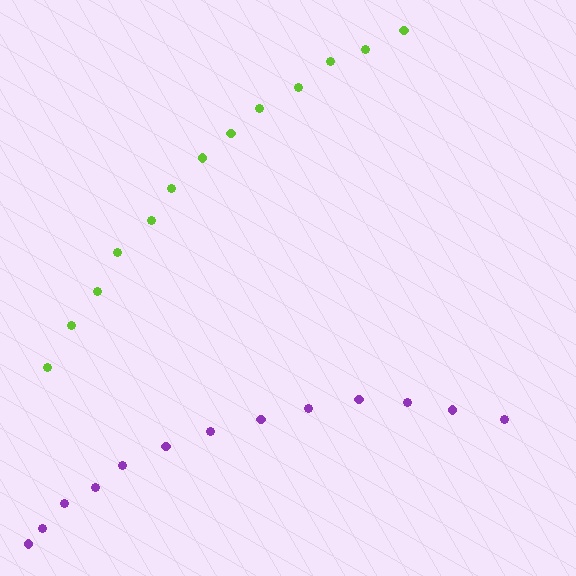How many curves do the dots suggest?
There are 2 distinct paths.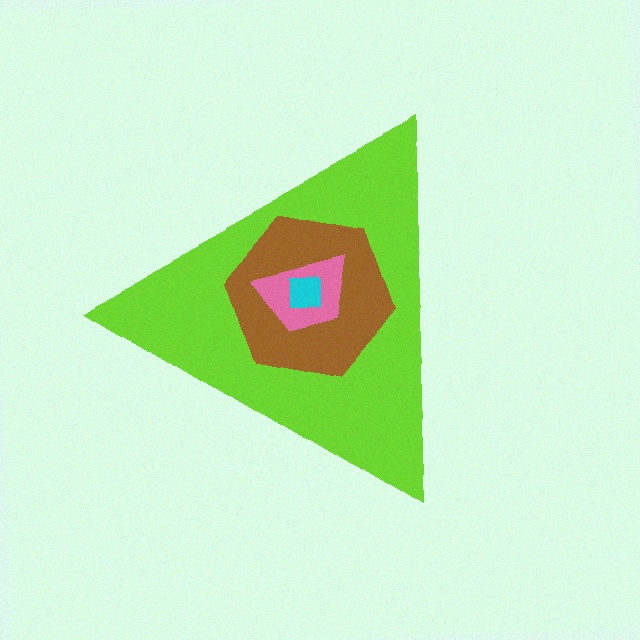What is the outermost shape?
The lime triangle.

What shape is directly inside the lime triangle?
The brown hexagon.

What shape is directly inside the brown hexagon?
The pink trapezoid.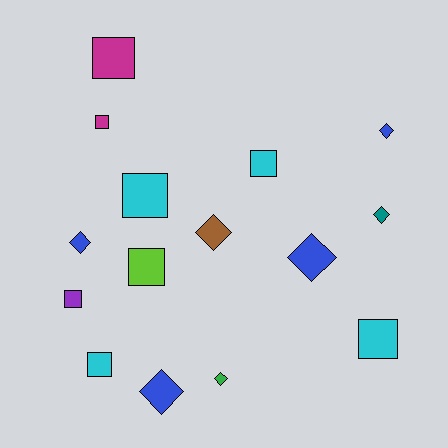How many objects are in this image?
There are 15 objects.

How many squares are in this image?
There are 8 squares.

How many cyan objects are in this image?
There are 4 cyan objects.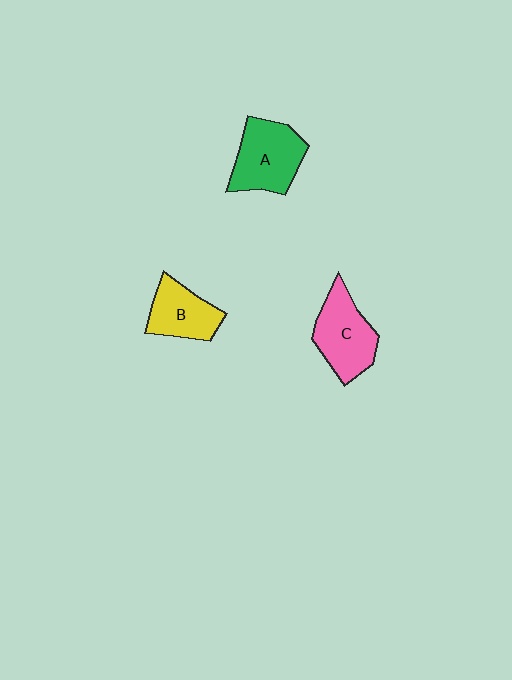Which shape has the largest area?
Shape A (green).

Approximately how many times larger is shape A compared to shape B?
Approximately 1.3 times.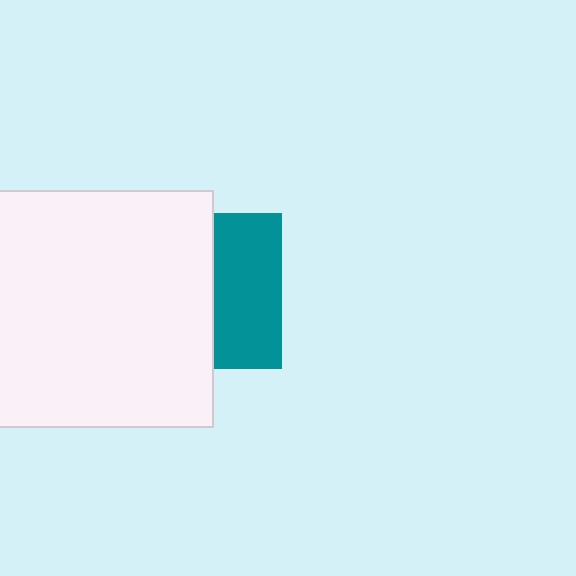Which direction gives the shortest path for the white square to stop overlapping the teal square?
Moving left gives the shortest separation.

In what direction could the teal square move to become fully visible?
The teal square could move right. That would shift it out from behind the white square entirely.